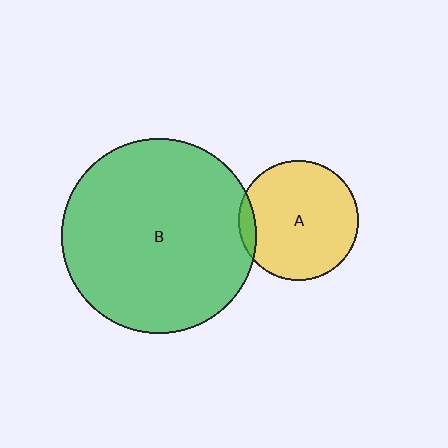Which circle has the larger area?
Circle B (green).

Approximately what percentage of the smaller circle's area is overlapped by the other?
Approximately 5%.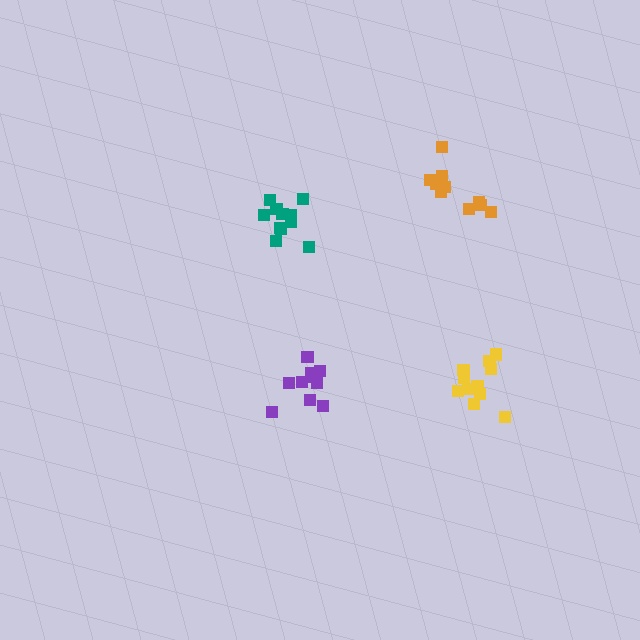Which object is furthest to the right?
The yellow cluster is rightmost.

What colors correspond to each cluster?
The clusters are colored: orange, purple, teal, yellow.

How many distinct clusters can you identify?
There are 4 distinct clusters.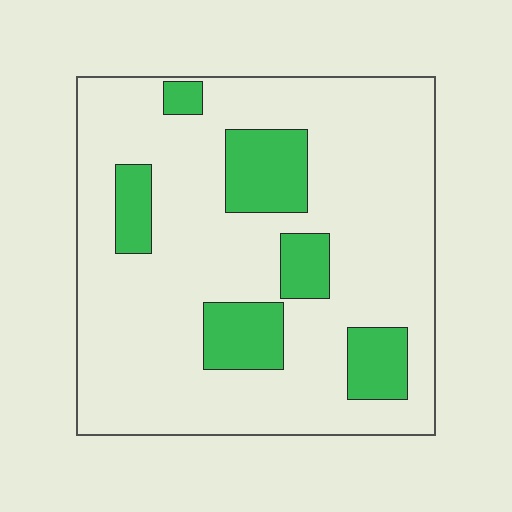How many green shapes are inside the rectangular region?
6.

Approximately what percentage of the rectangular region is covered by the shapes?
Approximately 20%.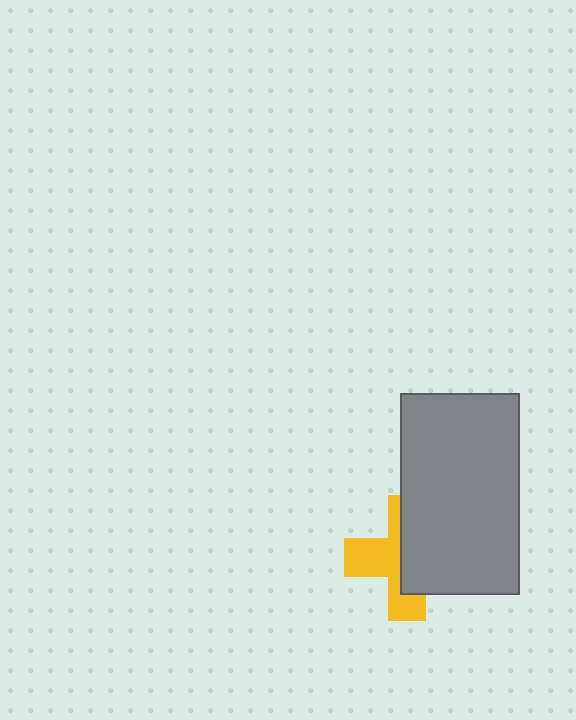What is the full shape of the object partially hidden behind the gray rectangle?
The partially hidden object is a yellow cross.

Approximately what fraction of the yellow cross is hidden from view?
Roughly 52% of the yellow cross is hidden behind the gray rectangle.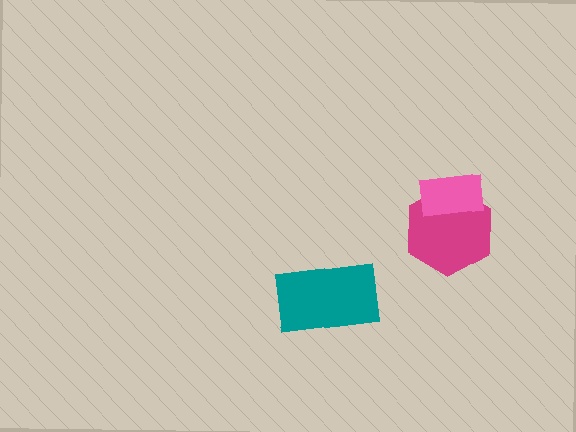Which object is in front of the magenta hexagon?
The pink rectangle is in front of the magenta hexagon.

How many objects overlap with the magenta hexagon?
1 object overlaps with the magenta hexagon.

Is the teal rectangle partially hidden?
No, no other shape covers it.